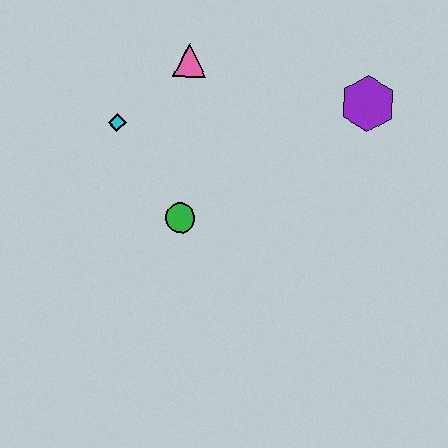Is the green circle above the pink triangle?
No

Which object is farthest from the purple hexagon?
The cyan diamond is farthest from the purple hexagon.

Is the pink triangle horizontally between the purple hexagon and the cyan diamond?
Yes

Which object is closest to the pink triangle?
The cyan diamond is closest to the pink triangle.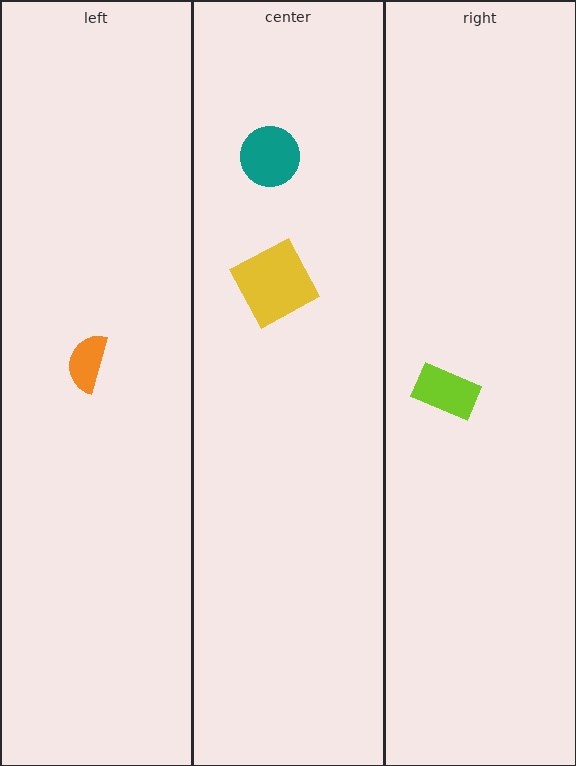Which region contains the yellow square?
The center region.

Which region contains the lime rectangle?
The right region.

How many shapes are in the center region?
2.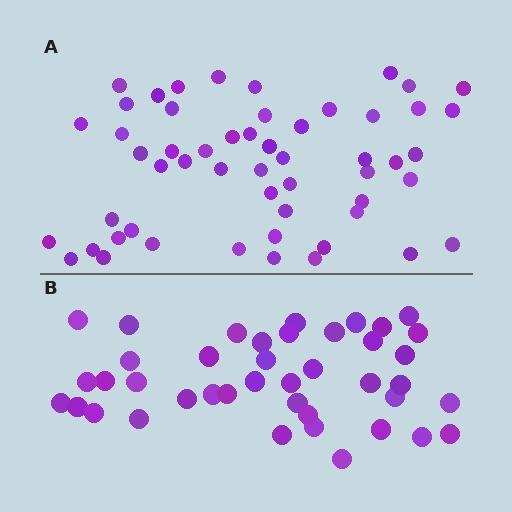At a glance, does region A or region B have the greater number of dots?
Region A (the top region) has more dots.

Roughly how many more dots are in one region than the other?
Region A has approximately 15 more dots than region B.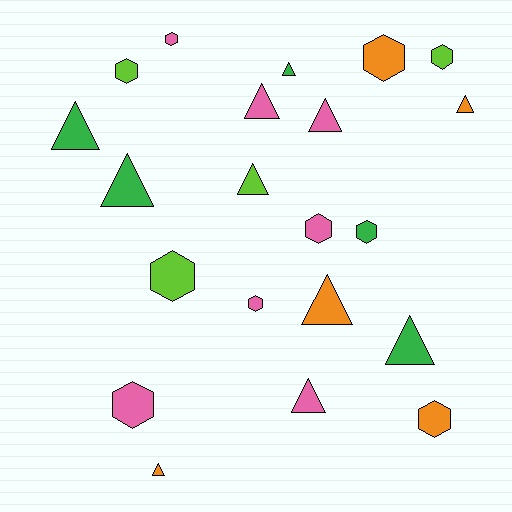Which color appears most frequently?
Pink, with 7 objects.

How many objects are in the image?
There are 21 objects.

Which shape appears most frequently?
Triangle, with 11 objects.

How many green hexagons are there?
There is 1 green hexagon.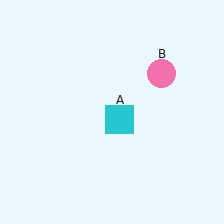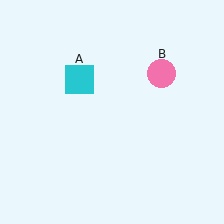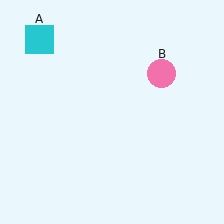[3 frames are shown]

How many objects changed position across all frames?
1 object changed position: cyan square (object A).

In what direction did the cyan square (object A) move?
The cyan square (object A) moved up and to the left.